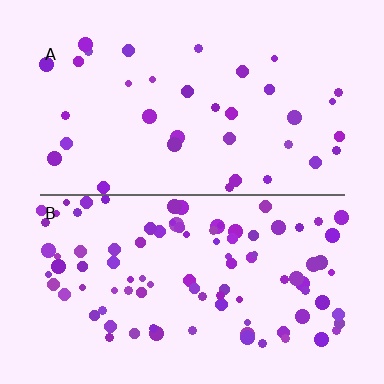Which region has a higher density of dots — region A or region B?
B (the bottom).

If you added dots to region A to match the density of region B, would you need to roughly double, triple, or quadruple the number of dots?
Approximately triple.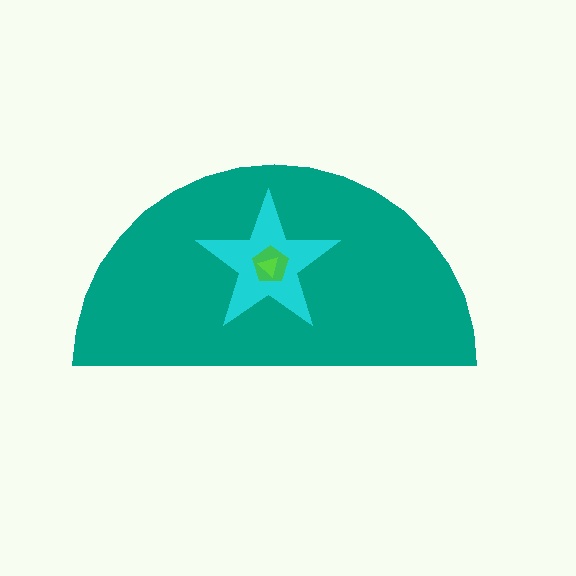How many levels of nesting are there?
4.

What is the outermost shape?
The teal semicircle.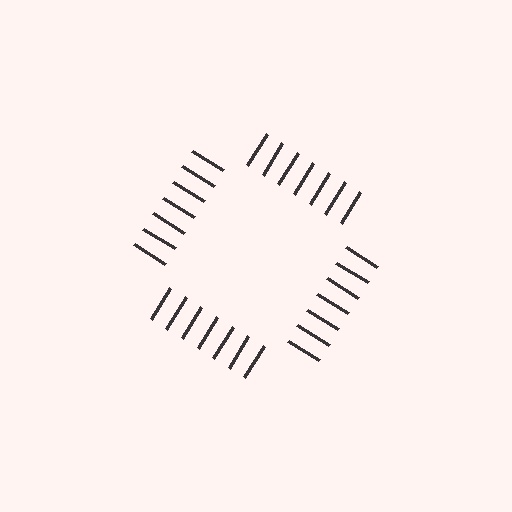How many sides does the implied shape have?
4 sides — the line-ends trace a square.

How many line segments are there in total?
28 — 7 along each of the 4 edges.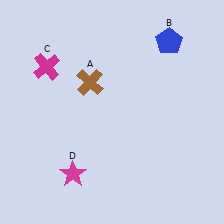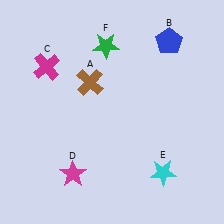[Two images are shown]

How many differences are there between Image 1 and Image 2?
There are 2 differences between the two images.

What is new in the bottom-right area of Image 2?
A cyan star (E) was added in the bottom-right area of Image 2.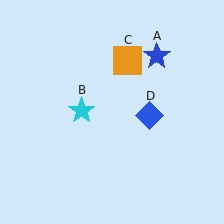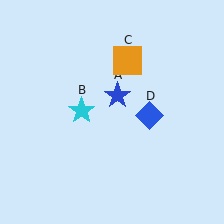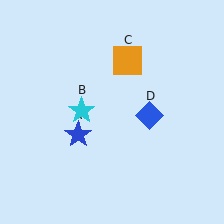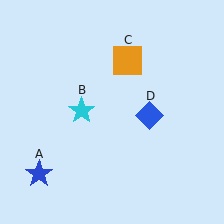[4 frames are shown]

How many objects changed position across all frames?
1 object changed position: blue star (object A).